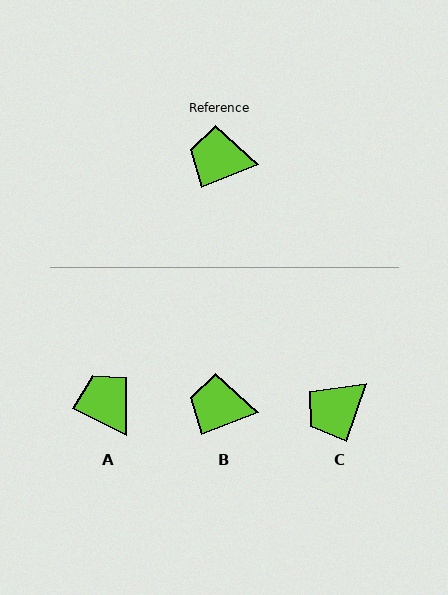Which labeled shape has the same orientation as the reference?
B.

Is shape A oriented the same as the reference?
No, it is off by about 48 degrees.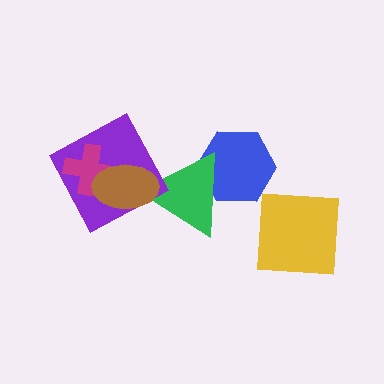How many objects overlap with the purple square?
3 objects overlap with the purple square.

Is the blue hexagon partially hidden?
Yes, it is partially covered by another shape.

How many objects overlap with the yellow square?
0 objects overlap with the yellow square.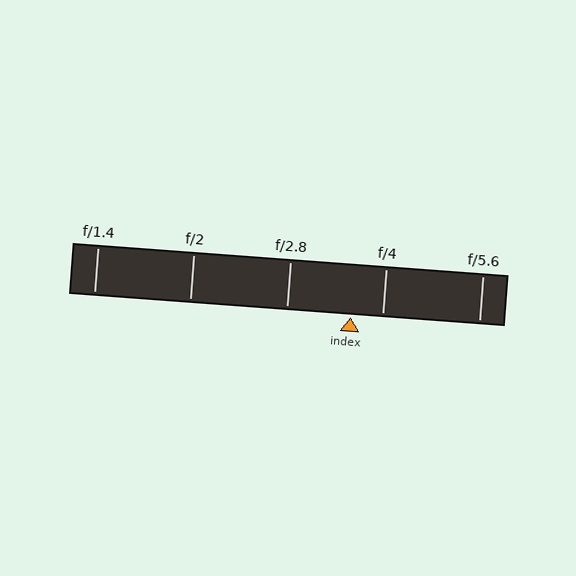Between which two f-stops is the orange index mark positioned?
The index mark is between f/2.8 and f/4.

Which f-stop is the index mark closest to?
The index mark is closest to f/4.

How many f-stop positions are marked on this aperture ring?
There are 5 f-stop positions marked.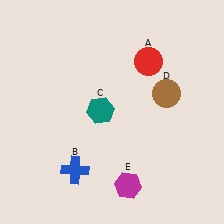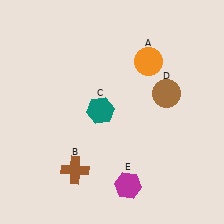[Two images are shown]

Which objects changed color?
A changed from red to orange. B changed from blue to brown.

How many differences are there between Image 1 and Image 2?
There are 2 differences between the two images.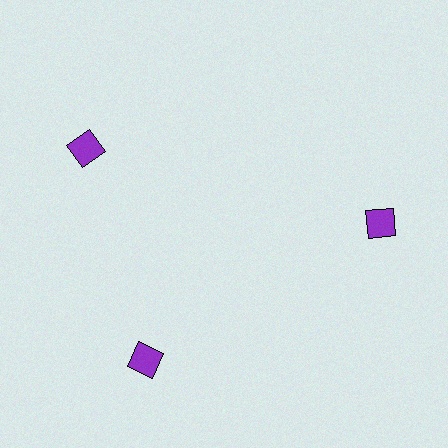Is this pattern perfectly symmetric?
No. The 3 purple squares are arranged in a ring, but one element near the 11 o'clock position is rotated out of alignment along the ring, breaking the 3-fold rotational symmetry.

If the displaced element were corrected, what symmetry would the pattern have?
It would have 3-fold rotational symmetry — the pattern would map onto itself every 120 degrees.